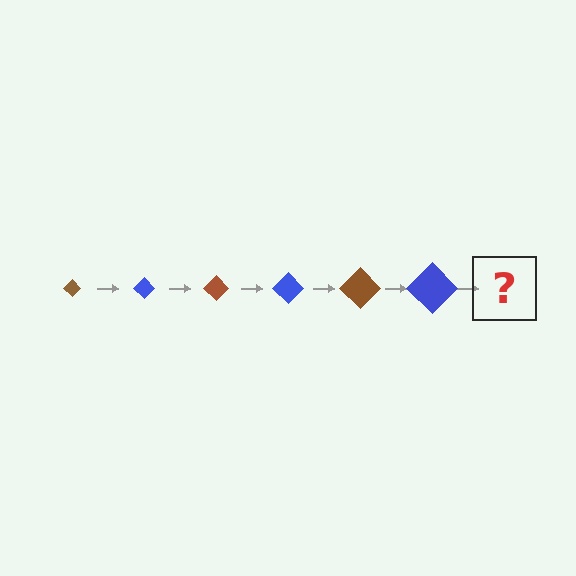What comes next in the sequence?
The next element should be a brown diamond, larger than the previous one.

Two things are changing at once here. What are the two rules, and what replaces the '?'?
The two rules are that the diamond grows larger each step and the color cycles through brown and blue. The '?' should be a brown diamond, larger than the previous one.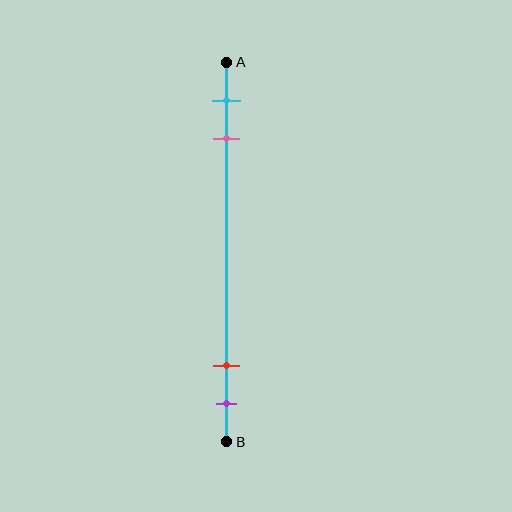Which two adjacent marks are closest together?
The red and purple marks are the closest adjacent pair.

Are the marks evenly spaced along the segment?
No, the marks are not evenly spaced.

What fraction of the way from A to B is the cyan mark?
The cyan mark is approximately 10% (0.1) of the way from A to B.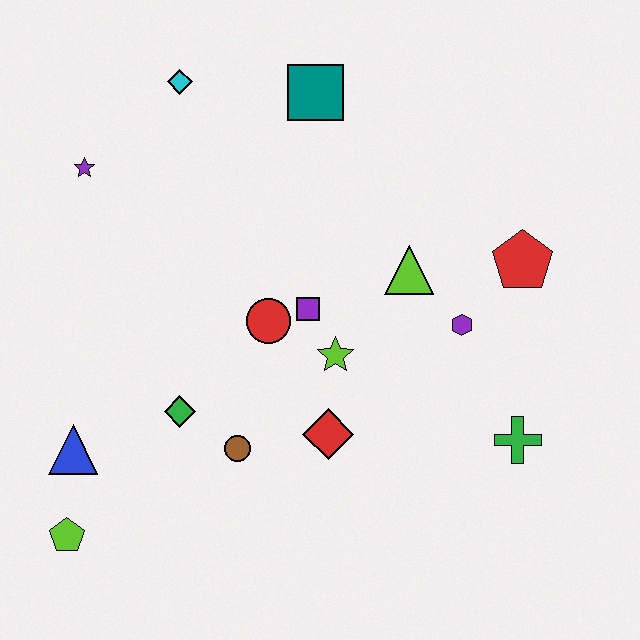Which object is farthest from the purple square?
The lime pentagon is farthest from the purple square.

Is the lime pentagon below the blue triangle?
Yes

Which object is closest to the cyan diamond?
The purple star is closest to the cyan diamond.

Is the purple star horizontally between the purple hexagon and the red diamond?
No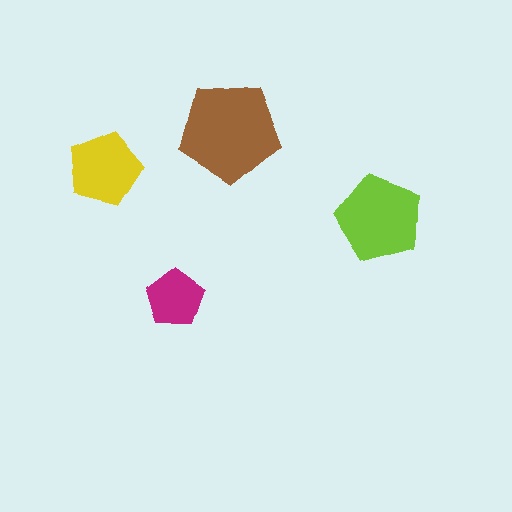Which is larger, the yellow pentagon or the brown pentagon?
The brown one.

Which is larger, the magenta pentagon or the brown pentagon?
The brown one.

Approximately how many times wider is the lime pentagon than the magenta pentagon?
About 1.5 times wider.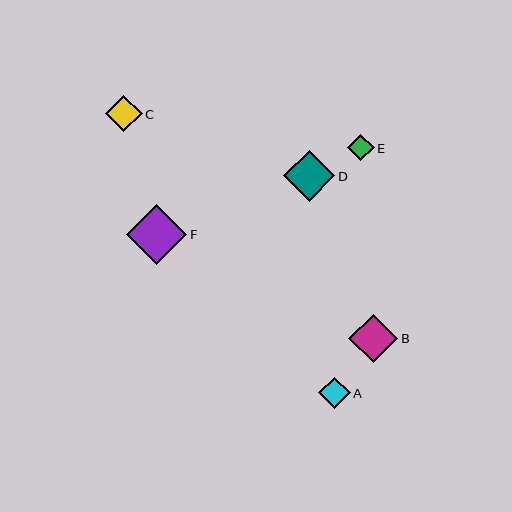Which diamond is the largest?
Diamond F is the largest with a size of approximately 60 pixels.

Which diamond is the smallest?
Diamond E is the smallest with a size of approximately 27 pixels.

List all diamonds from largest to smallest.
From largest to smallest: F, D, B, C, A, E.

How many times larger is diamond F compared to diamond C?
Diamond F is approximately 1.6 times the size of diamond C.